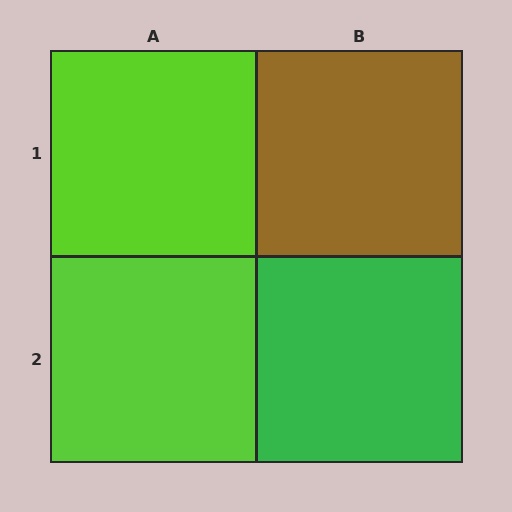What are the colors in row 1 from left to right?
Lime, brown.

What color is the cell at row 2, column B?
Green.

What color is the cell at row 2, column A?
Lime.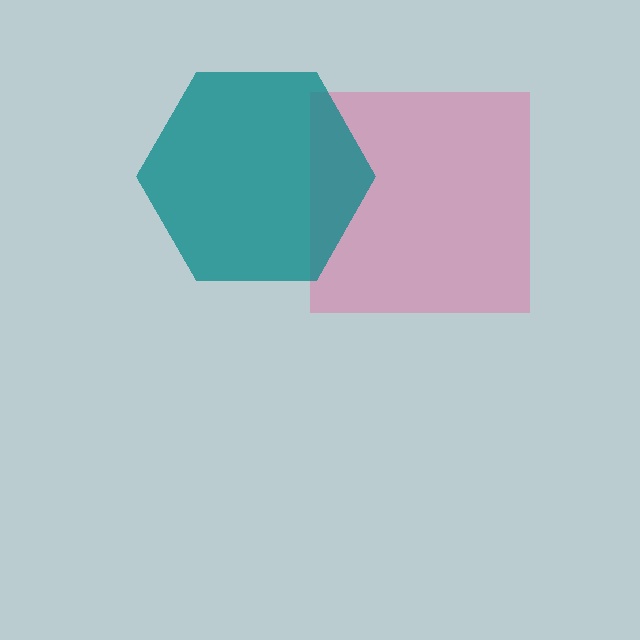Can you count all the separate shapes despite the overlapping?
Yes, there are 2 separate shapes.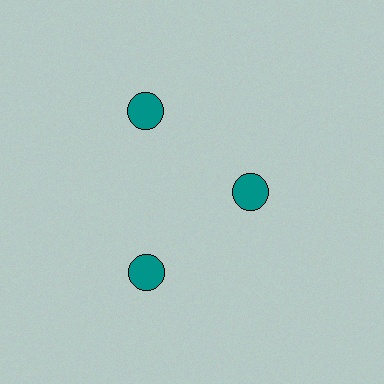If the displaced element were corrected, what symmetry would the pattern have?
It would have 3-fold rotational symmetry — the pattern would map onto itself every 120 degrees.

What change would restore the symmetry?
The symmetry would be restored by moving it outward, back onto the ring so that all 3 circles sit at equal angles and equal distance from the center.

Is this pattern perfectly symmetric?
No. The 3 teal circles are arranged in a ring, but one element near the 3 o'clock position is pulled inward toward the center, breaking the 3-fold rotational symmetry.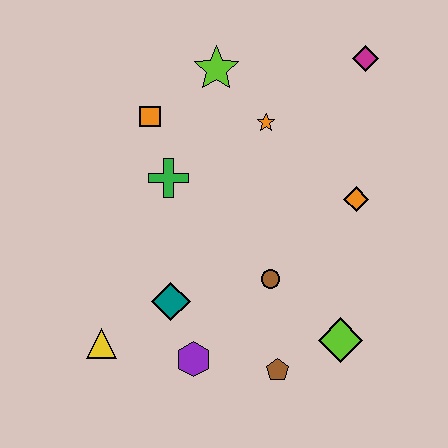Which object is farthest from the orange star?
The yellow triangle is farthest from the orange star.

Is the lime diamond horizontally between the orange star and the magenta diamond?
Yes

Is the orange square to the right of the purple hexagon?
No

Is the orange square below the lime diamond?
No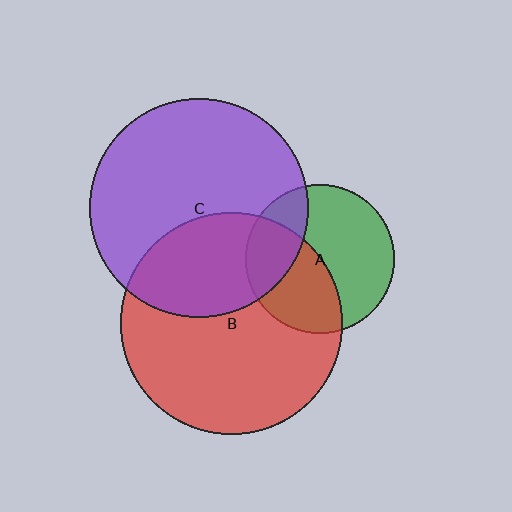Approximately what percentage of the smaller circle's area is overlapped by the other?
Approximately 25%.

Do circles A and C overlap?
Yes.